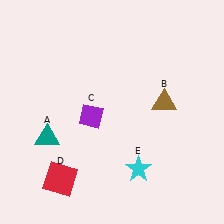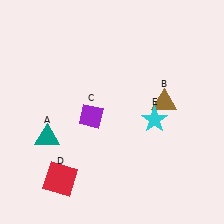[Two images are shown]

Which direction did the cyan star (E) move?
The cyan star (E) moved up.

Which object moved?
The cyan star (E) moved up.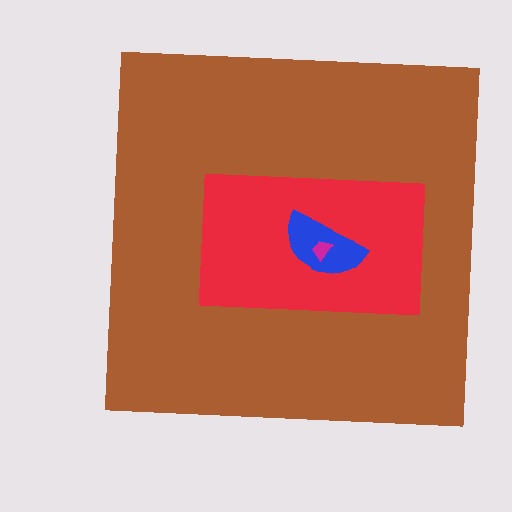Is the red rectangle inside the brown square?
Yes.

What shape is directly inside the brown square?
The red rectangle.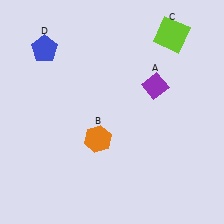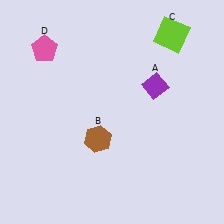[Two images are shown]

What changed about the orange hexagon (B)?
In Image 1, B is orange. In Image 2, it changed to brown.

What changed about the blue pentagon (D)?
In Image 1, D is blue. In Image 2, it changed to pink.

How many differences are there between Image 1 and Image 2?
There are 2 differences between the two images.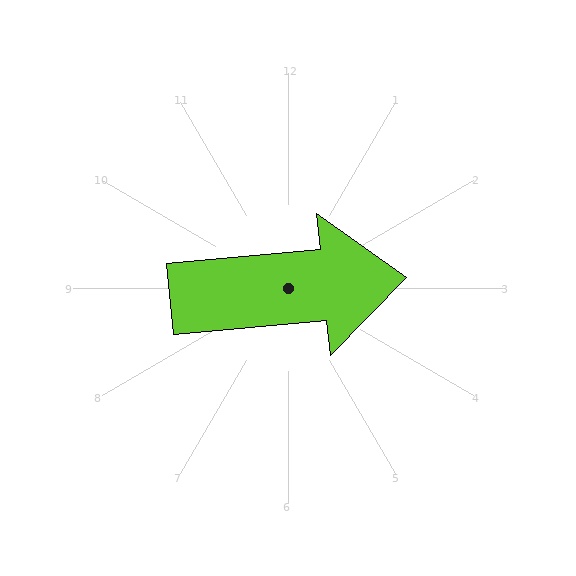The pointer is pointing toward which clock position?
Roughly 3 o'clock.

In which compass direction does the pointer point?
East.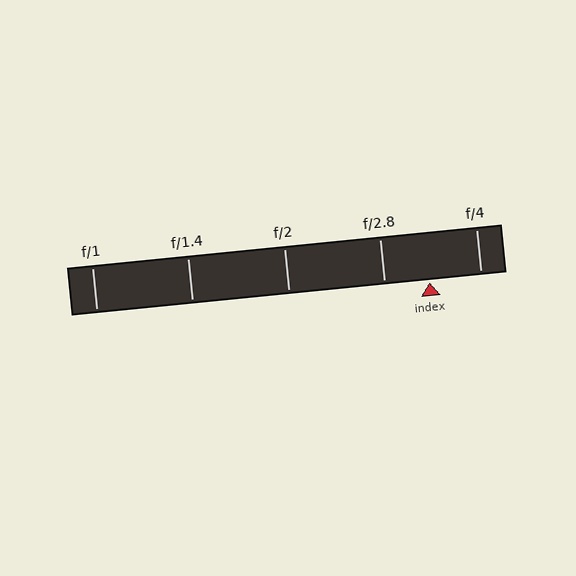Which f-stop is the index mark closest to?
The index mark is closest to f/2.8.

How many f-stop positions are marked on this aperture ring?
There are 5 f-stop positions marked.